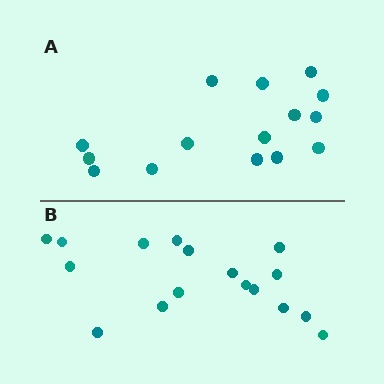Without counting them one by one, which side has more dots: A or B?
Region B (the bottom region) has more dots.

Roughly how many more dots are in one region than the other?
Region B has just a few more — roughly 2 or 3 more dots than region A.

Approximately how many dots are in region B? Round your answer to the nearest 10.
About 20 dots. (The exact count is 17, which rounds to 20.)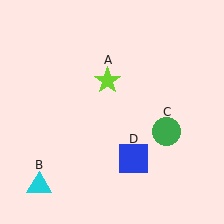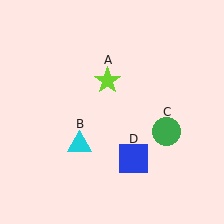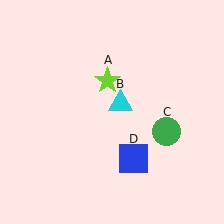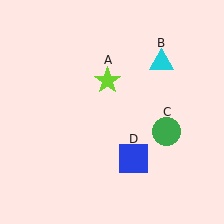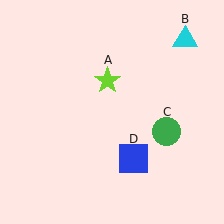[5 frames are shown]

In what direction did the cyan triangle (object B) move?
The cyan triangle (object B) moved up and to the right.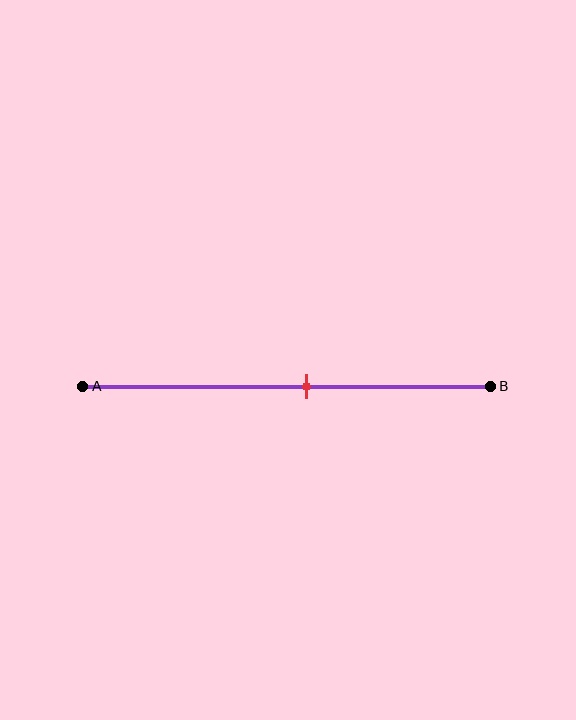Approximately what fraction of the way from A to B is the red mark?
The red mark is approximately 55% of the way from A to B.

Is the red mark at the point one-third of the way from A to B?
No, the mark is at about 55% from A, not at the 33% one-third point.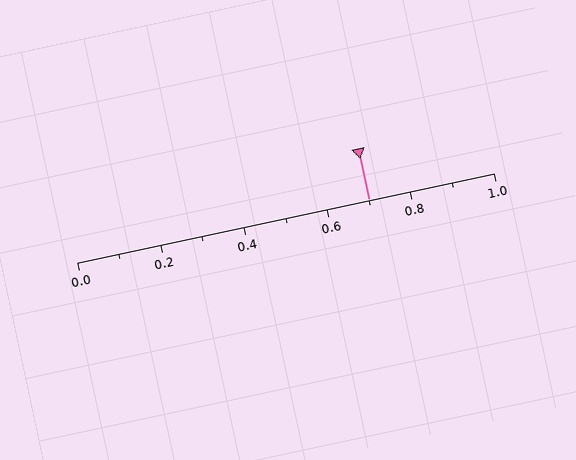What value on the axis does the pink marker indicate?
The marker indicates approximately 0.7.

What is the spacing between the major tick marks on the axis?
The major ticks are spaced 0.2 apart.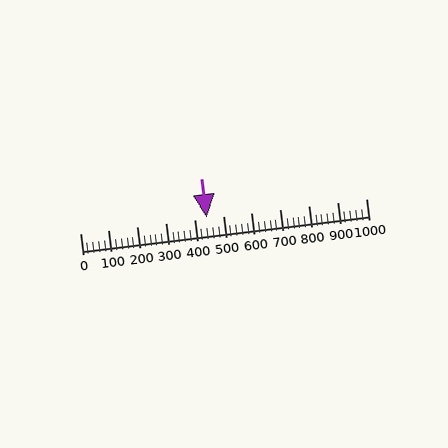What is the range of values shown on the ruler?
The ruler shows values from 0 to 1000.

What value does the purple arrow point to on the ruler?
The purple arrow points to approximately 444.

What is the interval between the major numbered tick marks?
The major tick marks are spaced 100 units apart.